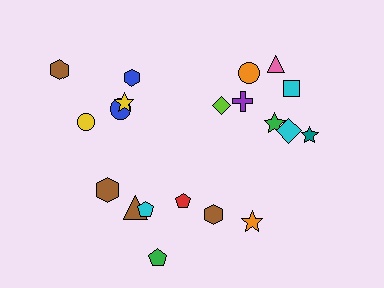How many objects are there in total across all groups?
There are 20 objects.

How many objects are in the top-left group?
There are 5 objects.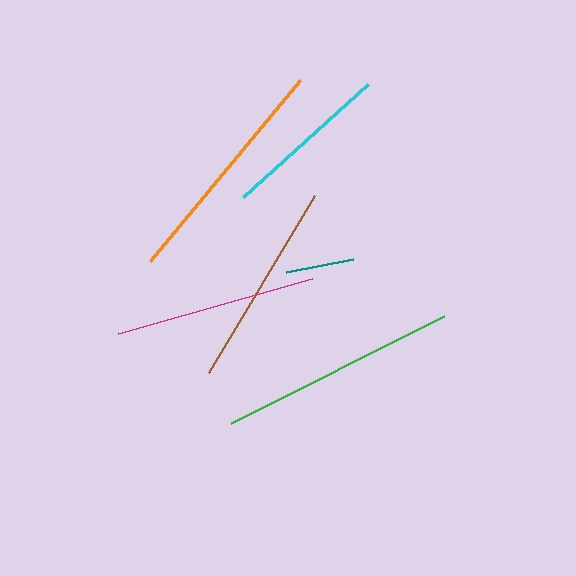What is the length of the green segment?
The green segment is approximately 238 pixels long.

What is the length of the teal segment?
The teal segment is approximately 68 pixels long.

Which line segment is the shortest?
The teal line is the shortest at approximately 68 pixels.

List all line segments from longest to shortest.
From longest to shortest: green, orange, brown, magenta, cyan, teal.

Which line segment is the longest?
The green line is the longest at approximately 238 pixels.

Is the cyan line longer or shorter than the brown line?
The brown line is longer than the cyan line.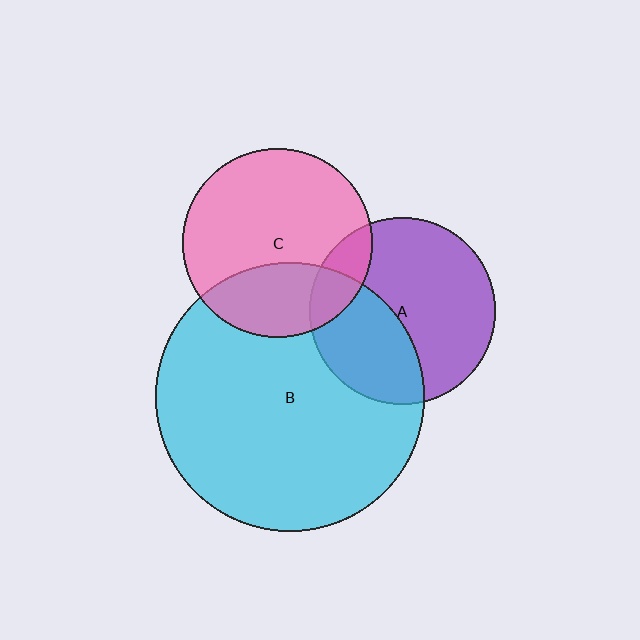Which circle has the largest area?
Circle B (cyan).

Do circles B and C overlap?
Yes.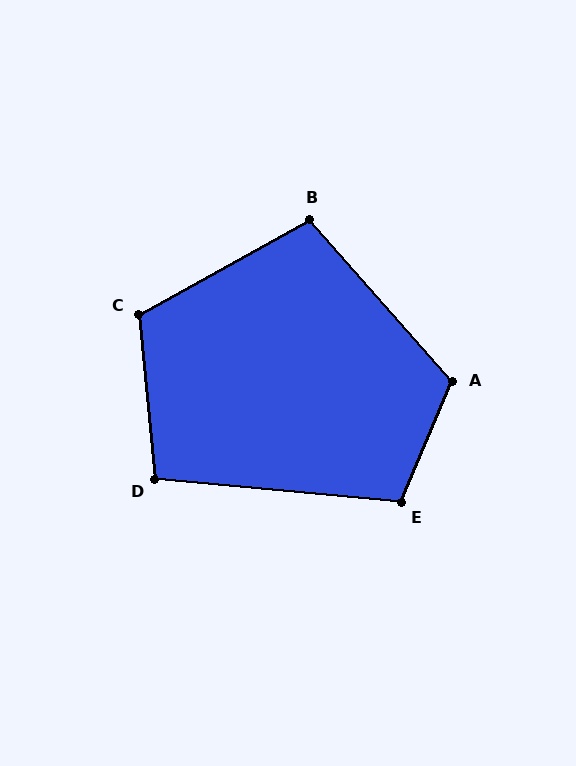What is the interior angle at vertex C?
Approximately 113 degrees (obtuse).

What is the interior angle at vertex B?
Approximately 103 degrees (obtuse).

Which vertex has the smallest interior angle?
D, at approximately 101 degrees.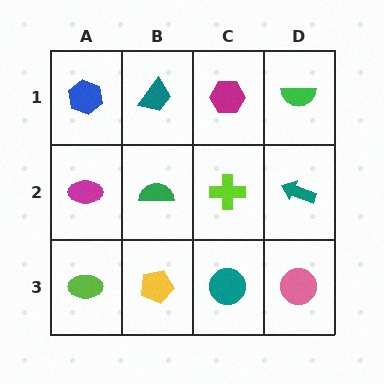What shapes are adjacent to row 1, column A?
A magenta ellipse (row 2, column A), a teal trapezoid (row 1, column B).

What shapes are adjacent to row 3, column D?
A teal arrow (row 2, column D), a teal circle (row 3, column C).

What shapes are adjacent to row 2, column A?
A blue hexagon (row 1, column A), a lime ellipse (row 3, column A), a green semicircle (row 2, column B).